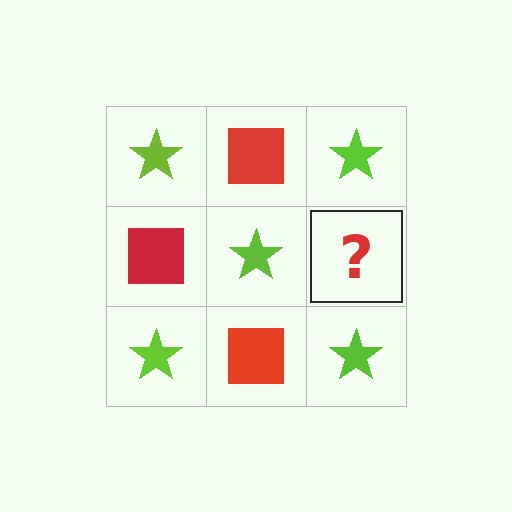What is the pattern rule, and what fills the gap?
The rule is that it alternates lime star and red square in a checkerboard pattern. The gap should be filled with a red square.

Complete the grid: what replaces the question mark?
The question mark should be replaced with a red square.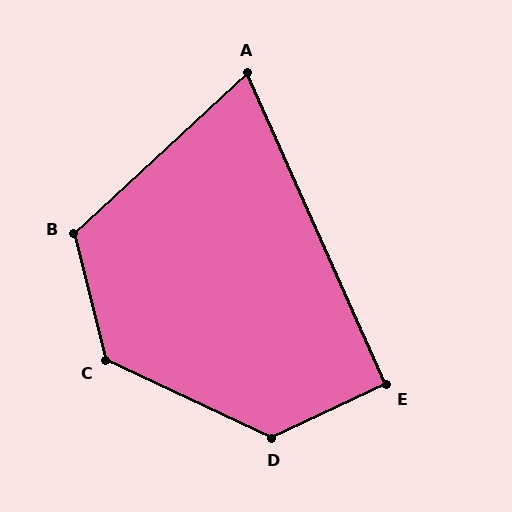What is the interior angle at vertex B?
Approximately 119 degrees (obtuse).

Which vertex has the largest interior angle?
D, at approximately 130 degrees.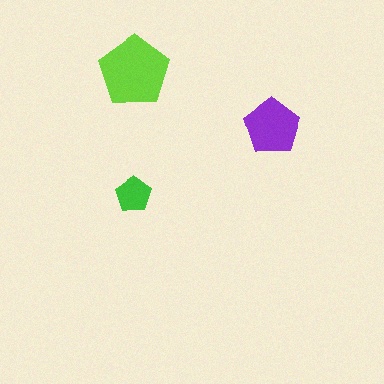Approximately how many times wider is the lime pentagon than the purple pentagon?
About 1.5 times wider.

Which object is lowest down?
The green pentagon is bottommost.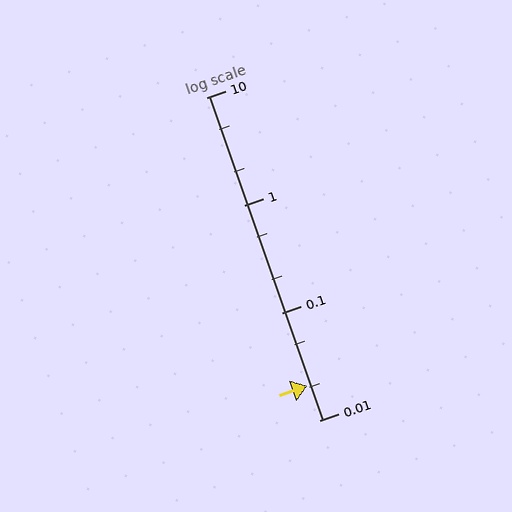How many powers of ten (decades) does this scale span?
The scale spans 3 decades, from 0.01 to 10.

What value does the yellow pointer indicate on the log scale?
The pointer indicates approximately 0.021.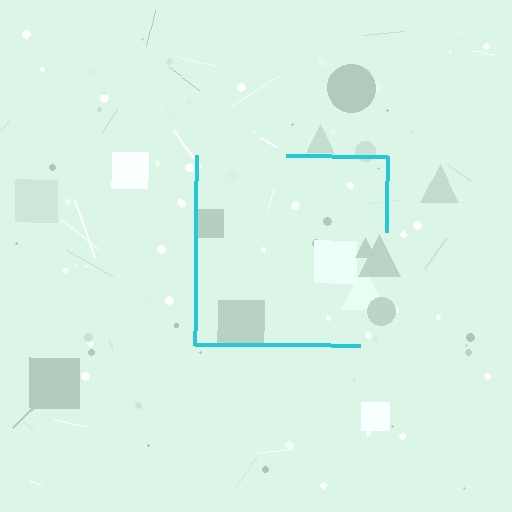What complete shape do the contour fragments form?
The contour fragments form a square.